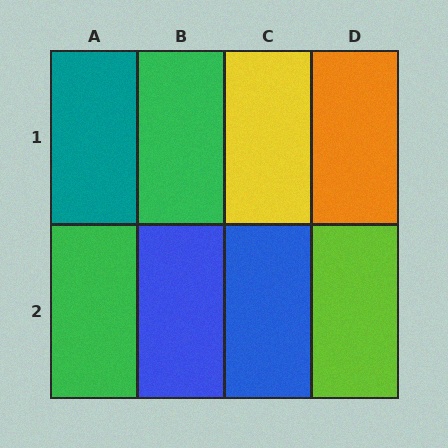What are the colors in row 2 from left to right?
Green, blue, blue, lime.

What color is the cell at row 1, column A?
Teal.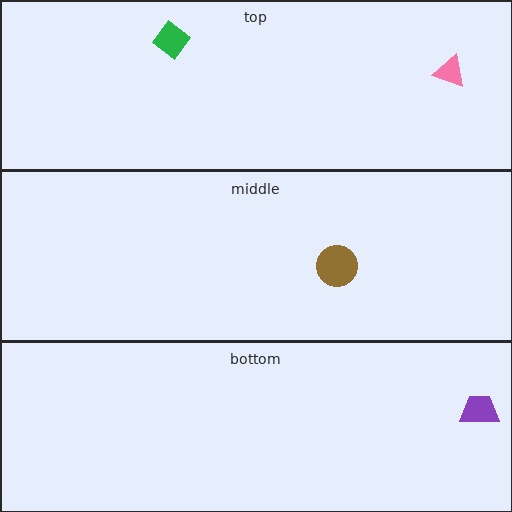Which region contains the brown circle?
The middle region.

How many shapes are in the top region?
2.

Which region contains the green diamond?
The top region.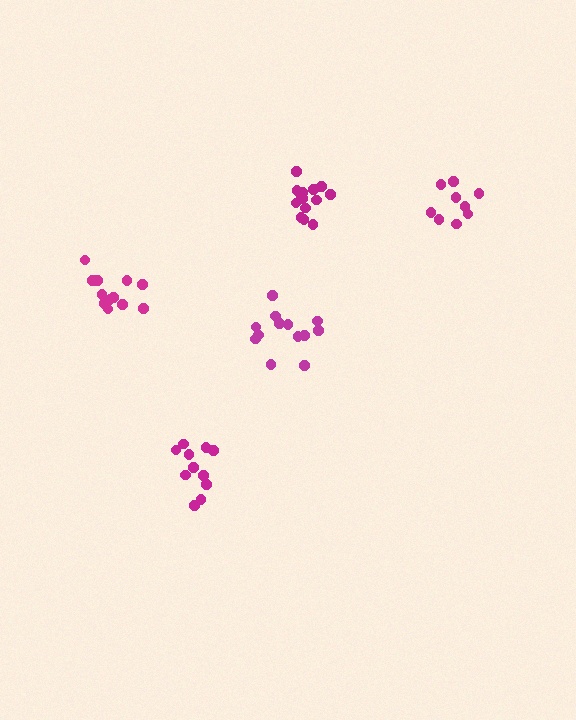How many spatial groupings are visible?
There are 5 spatial groupings.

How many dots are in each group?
Group 1: 11 dots, Group 2: 13 dots, Group 3: 9 dots, Group 4: 14 dots, Group 5: 14 dots (61 total).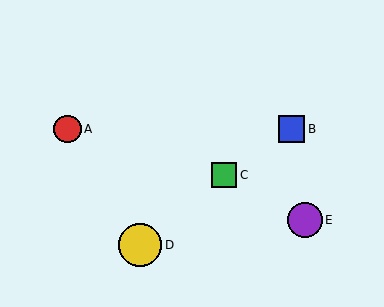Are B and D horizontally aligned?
No, B is at y≈129 and D is at y≈245.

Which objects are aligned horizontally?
Objects A, B are aligned horizontally.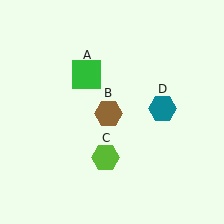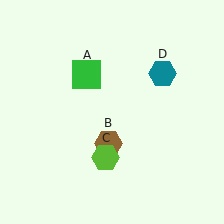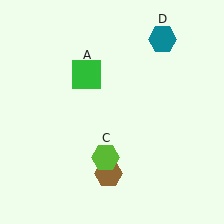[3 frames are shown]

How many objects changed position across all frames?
2 objects changed position: brown hexagon (object B), teal hexagon (object D).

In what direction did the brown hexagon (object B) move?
The brown hexagon (object B) moved down.